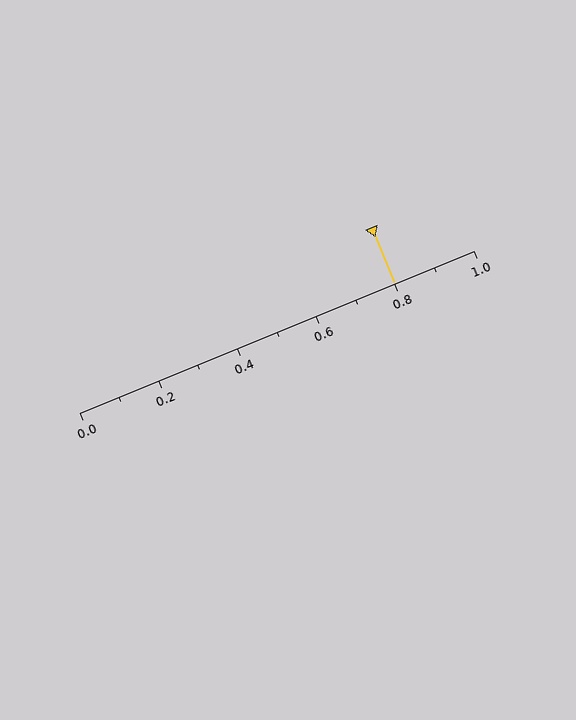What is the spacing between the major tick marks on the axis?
The major ticks are spaced 0.2 apart.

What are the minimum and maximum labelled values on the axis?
The axis runs from 0.0 to 1.0.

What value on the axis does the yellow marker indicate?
The marker indicates approximately 0.8.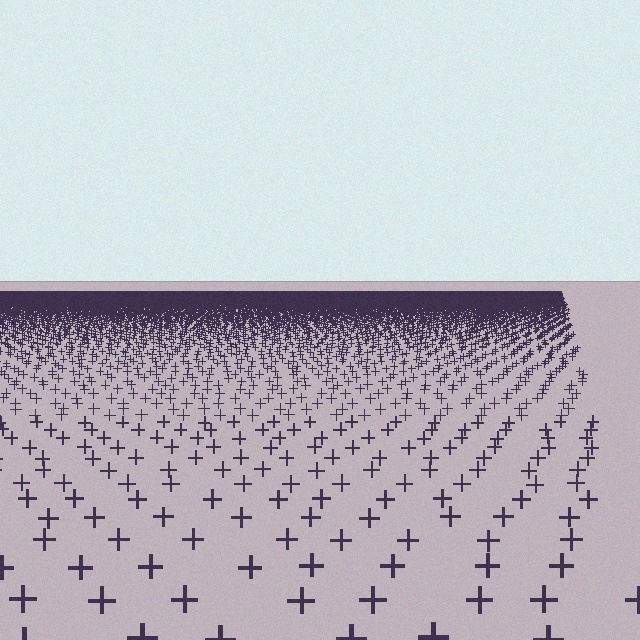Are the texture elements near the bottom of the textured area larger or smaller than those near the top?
Larger. Near the bottom, elements are closer to the viewer and appear at a bigger on-screen size.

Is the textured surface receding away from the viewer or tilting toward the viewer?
The surface is receding away from the viewer. Texture elements get smaller and denser toward the top.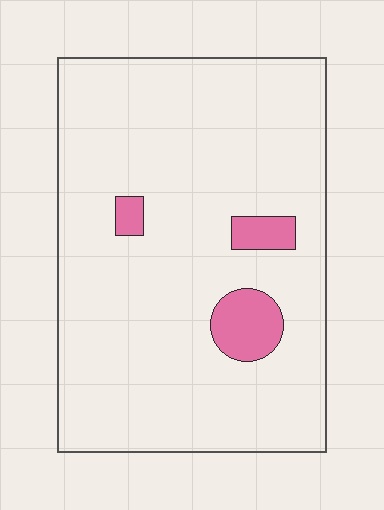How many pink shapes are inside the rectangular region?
3.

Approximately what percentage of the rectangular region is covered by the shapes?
Approximately 5%.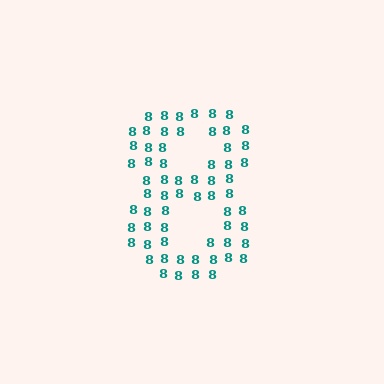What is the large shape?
The large shape is the digit 8.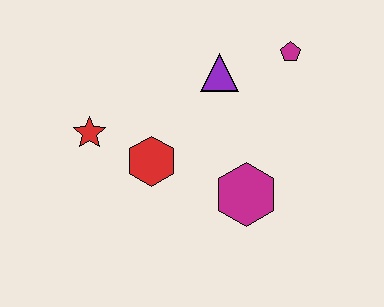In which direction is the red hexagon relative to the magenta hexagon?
The red hexagon is to the left of the magenta hexagon.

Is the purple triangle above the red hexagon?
Yes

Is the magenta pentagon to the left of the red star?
No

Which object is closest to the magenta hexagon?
The red hexagon is closest to the magenta hexagon.